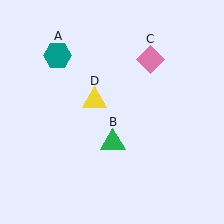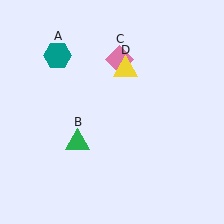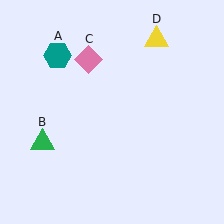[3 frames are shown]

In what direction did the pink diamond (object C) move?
The pink diamond (object C) moved left.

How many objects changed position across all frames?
3 objects changed position: green triangle (object B), pink diamond (object C), yellow triangle (object D).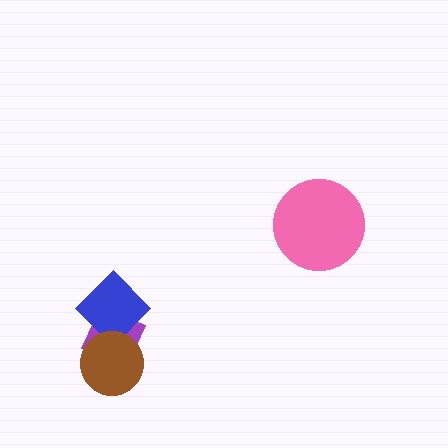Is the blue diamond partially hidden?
Yes, it is partially covered by another shape.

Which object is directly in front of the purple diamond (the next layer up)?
The blue diamond is directly in front of the purple diamond.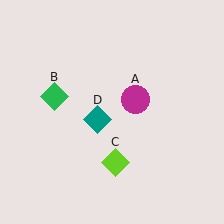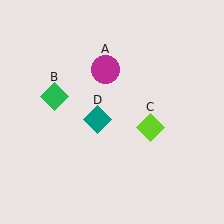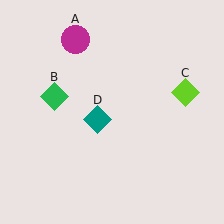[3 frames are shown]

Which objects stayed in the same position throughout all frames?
Green diamond (object B) and teal diamond (object D) remained stationary.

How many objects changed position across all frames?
2 objects changed position: magenta circle (object A), lime diamond (object C).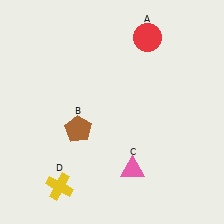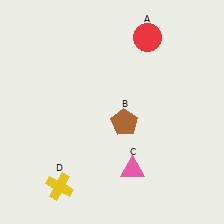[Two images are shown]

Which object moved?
The brown pentagon (B) moved right.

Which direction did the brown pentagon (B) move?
The brown pentagon (B) moved right.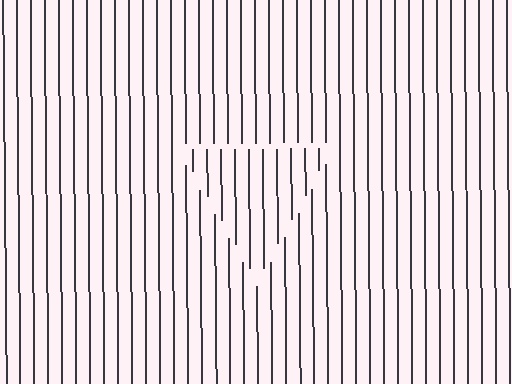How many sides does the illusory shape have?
3 sides — the line-ends trace a triangle.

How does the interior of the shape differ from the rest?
The interior of the shape contains the same grating, shifted by half a period — the contour is defined by the phase discontinuity where line-ends from the inner and outer gratings abut.